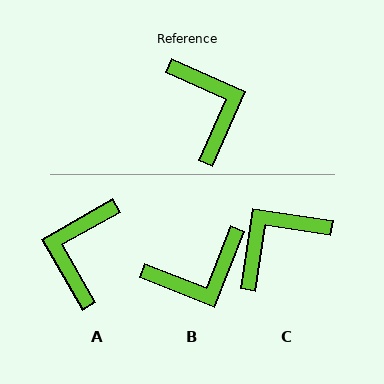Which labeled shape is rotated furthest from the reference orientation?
A, about 144 degrees away.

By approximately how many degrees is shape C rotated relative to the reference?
Approximately 105 degrees counter-clockwise.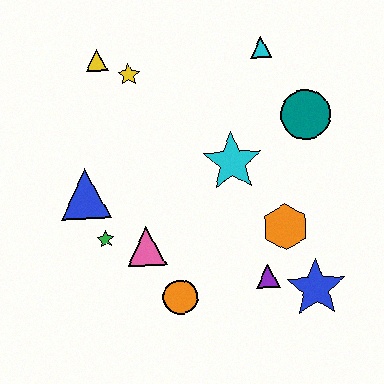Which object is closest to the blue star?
The purple triangle is closest to the blue star.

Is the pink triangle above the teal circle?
No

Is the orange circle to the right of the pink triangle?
Yes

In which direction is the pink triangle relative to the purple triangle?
The pink triangle is to the left of the purple triangle.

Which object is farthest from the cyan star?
The yellow triangle is farthest from the cyan star.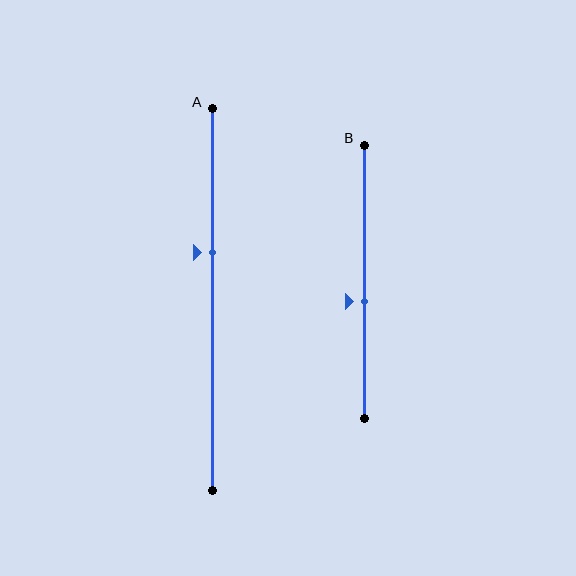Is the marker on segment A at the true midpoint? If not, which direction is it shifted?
No, the marker on segment A is shifted upward by about 12% of the segment length.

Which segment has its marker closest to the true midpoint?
Segment B has its marker closest to the true midpoint.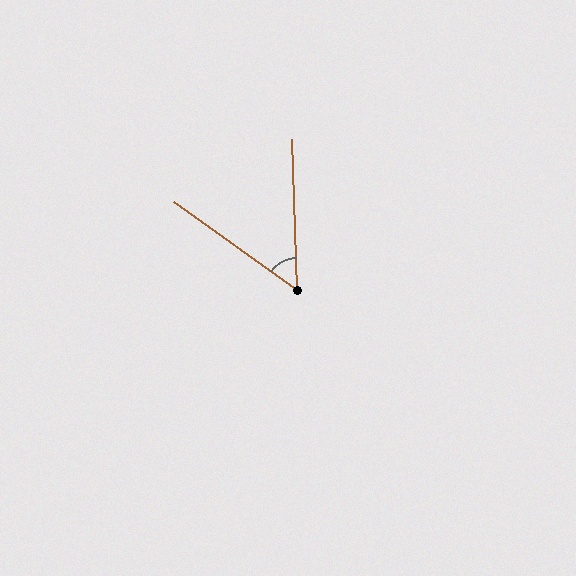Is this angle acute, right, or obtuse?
It is acute.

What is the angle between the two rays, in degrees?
Approximately 52 degrees.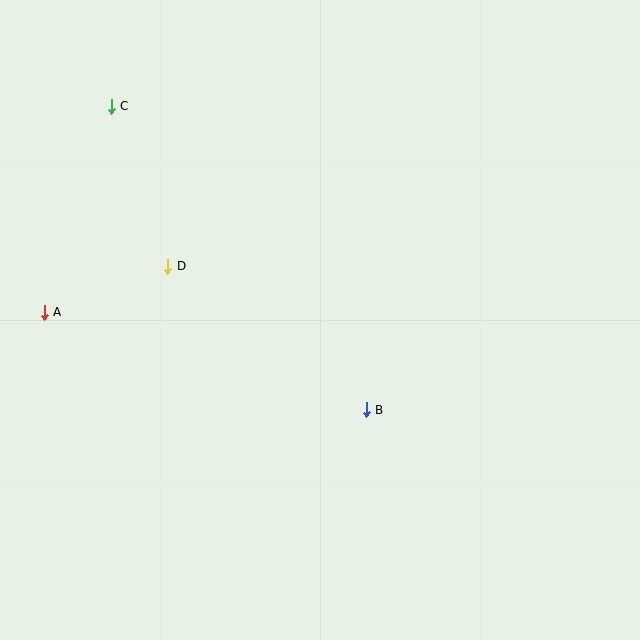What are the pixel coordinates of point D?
Point D is at (167, 266).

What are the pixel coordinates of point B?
Point B is at (366, 410).